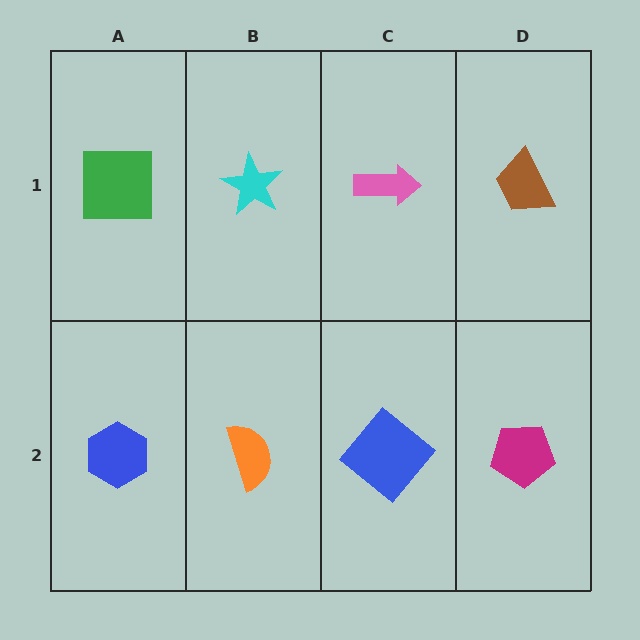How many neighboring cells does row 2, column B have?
3.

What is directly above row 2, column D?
A brown trapezoid.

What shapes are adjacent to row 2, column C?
A pink arrow (row 1, column C), an orange semicircle (row 2, column B), a magenta pentagon (row 2, column D).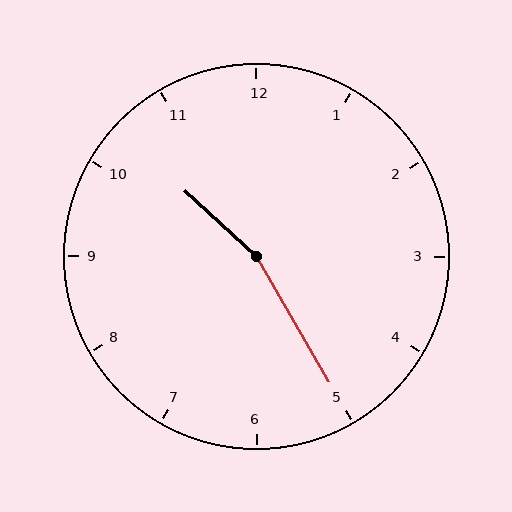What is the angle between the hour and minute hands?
Approximately 162 degrees.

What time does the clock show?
10:25.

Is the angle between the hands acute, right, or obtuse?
It is obtuse.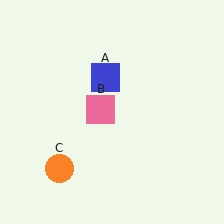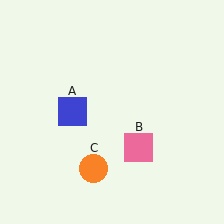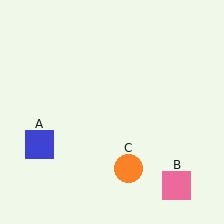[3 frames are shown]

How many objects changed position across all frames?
3 objects changed position: blue square (object A), pink square (object B), orange circle (object C).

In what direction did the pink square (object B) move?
The pink square (object B) moved down and to the right.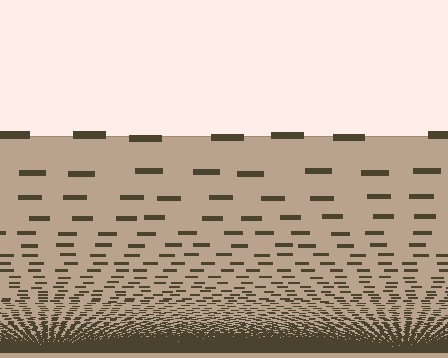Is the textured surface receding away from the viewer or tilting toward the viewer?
The surface appears to tilt toward the viewer. Texture elements get larger and sparser toward the top.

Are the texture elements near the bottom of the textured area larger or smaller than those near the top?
Smaller. The gradient is inverted — elements near the bottom are smaller and denser.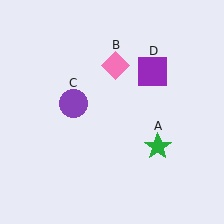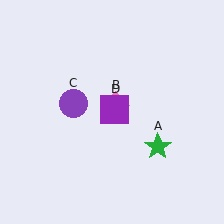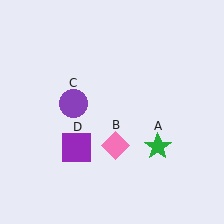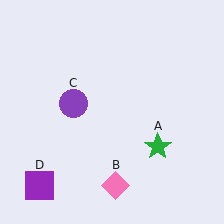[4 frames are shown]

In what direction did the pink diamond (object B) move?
The pink diamond (object B) moved down.